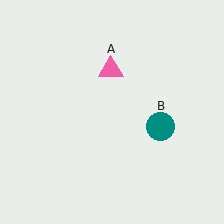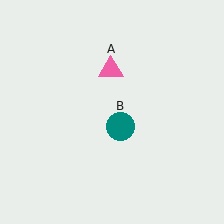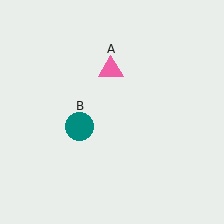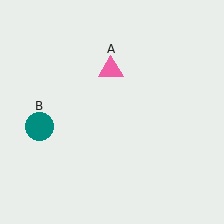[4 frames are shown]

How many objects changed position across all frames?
1 object changed position: teal circle (object B).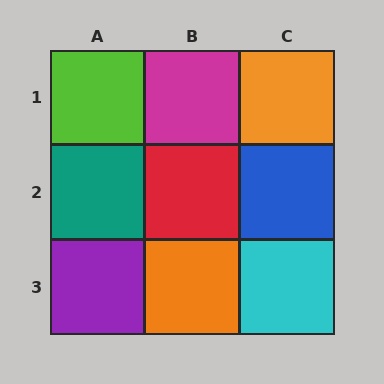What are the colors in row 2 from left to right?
Teal, red, blue.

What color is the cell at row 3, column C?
Cyan.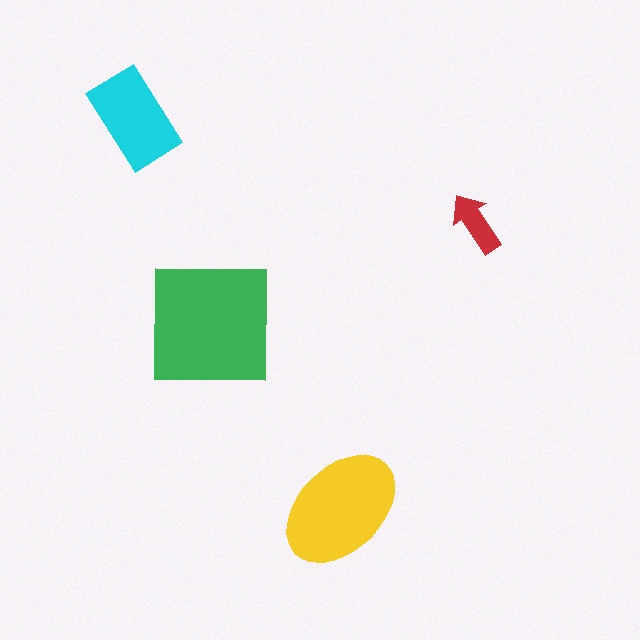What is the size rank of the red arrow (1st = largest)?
4th.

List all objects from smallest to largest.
The red arrow, the cyan rectangle, the yellow ellipse, the green square.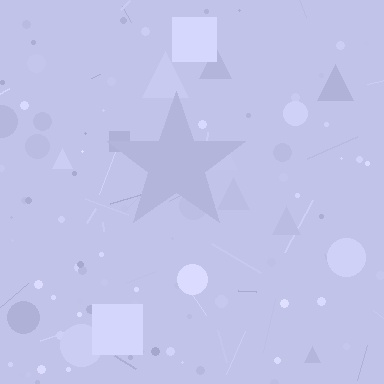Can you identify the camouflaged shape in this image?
The camouflaged shape is a star.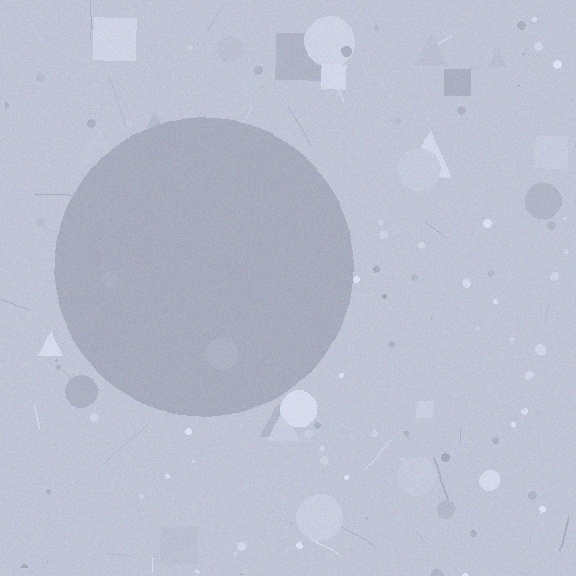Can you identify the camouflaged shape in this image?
The camouflaged shape is a circle.